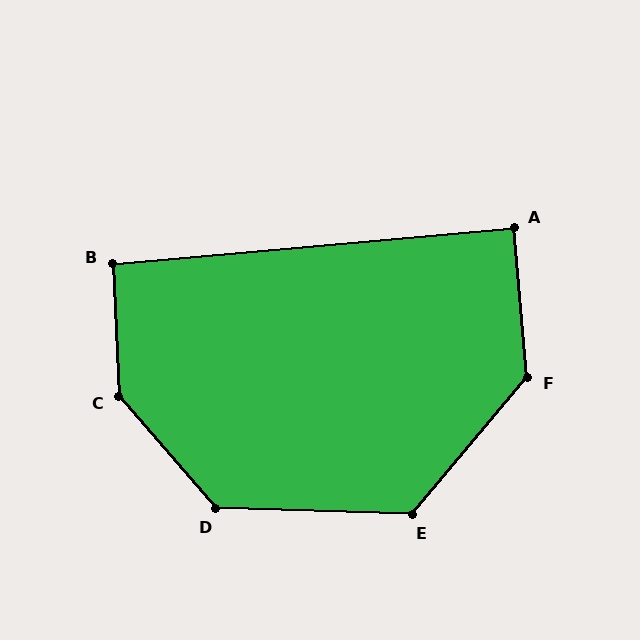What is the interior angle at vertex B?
Approximately 92 degrees (approximately right).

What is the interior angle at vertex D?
Approximately 133 degrees (obtuse).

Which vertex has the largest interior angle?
C, at approximately 142 degrees.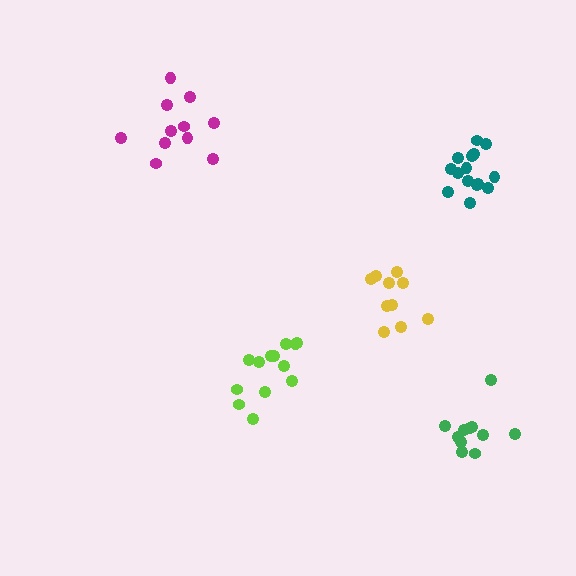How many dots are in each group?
Group 1: 10 dots, Group 2: 11 dots, Group 3: 11 dots, Group 4: 13 dots, Group 5: 16 dots (61 total).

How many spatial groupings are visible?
There are 5 spatial groupings.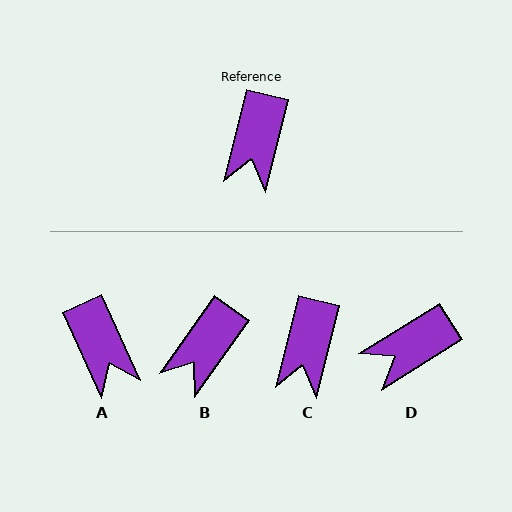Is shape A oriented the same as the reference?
No, it is off by about 39 degrees.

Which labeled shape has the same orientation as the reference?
C.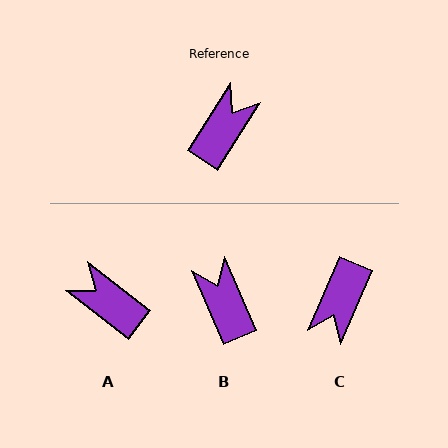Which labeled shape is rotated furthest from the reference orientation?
C, about 171 degrees away.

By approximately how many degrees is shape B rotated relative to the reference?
Approximately 56 degrees counter-clockwise.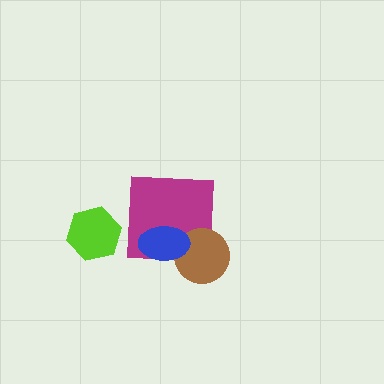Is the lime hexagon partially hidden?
No, no other shape covers it.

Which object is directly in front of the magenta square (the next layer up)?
The brown circle is directly in front of the magenta square.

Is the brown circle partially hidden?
Yes, it is partially covered by another shape.